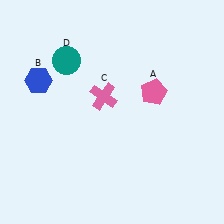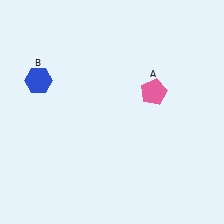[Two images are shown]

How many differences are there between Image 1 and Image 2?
There are 2 differences between the two images.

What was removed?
The teal circle (D), the pink cross (C) were removed in Image 2.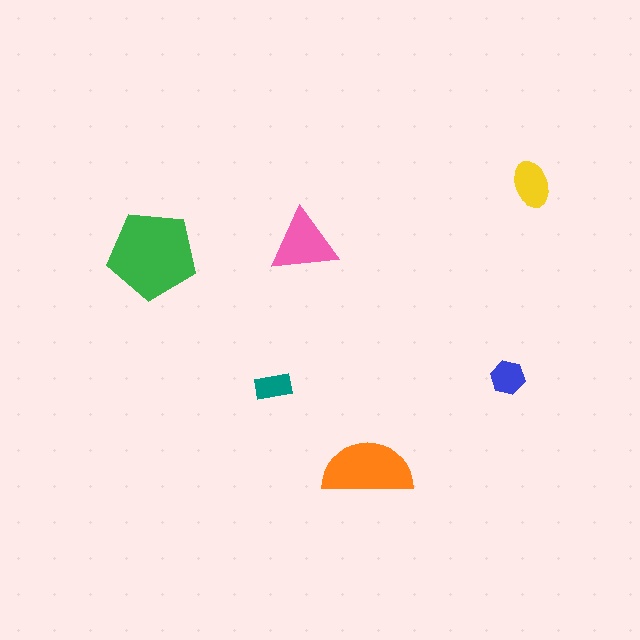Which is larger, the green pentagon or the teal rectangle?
The green pentagon.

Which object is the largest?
The green pentagon.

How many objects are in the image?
There are 6 objects in the image.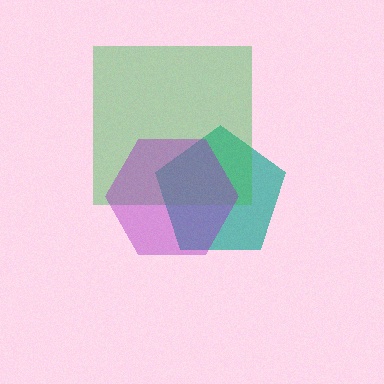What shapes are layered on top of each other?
The layered shapes are: a teal pentagon, a green square, a purple hexagon.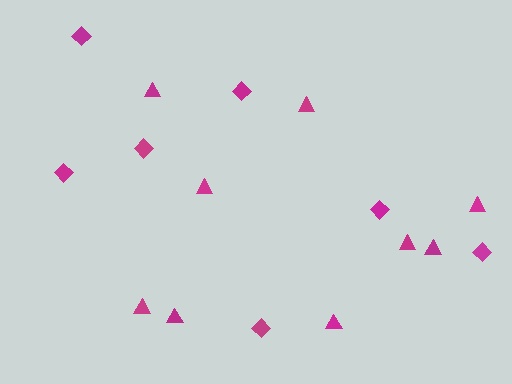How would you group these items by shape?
There are 2 groups: one group of triangles (9) and one group of diamonds (7).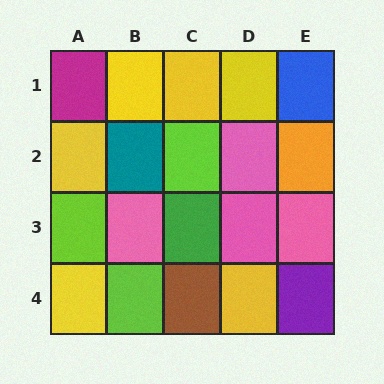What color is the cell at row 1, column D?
Yellow.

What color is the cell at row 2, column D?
Pink.